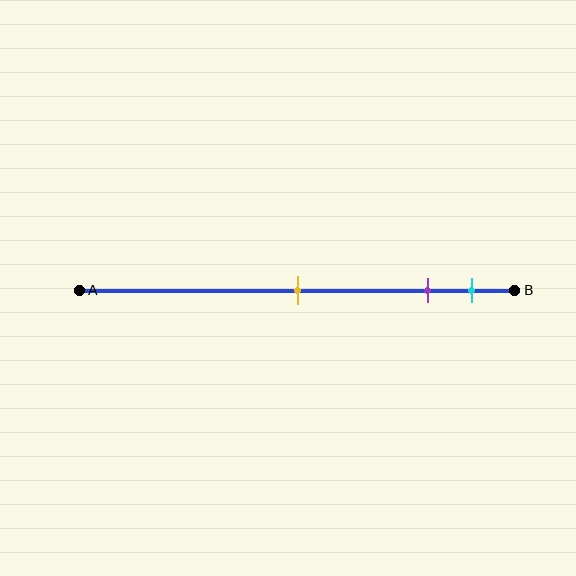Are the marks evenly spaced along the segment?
No, the marks are not evenly spaced.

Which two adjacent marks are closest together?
The purple and cyan marks are the closest adjacent pair.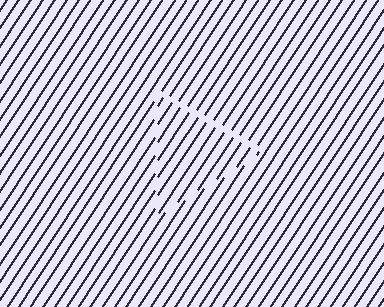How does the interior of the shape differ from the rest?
The interior of the shape contains the same grating, shifted by half a period — the contour is defined by the phase discontinuity where line-ends from the inner and outer gratings abut.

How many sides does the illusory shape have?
3 sides — the line-ends trace a triangle.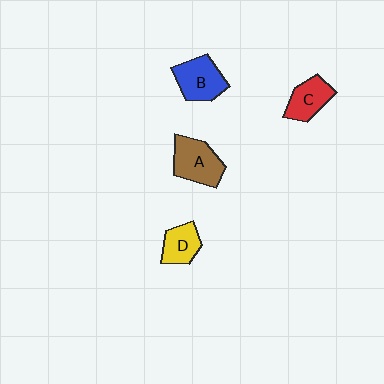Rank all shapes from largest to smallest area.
From largest to smallest: A (brown), B (blue), C (red), D (yellow).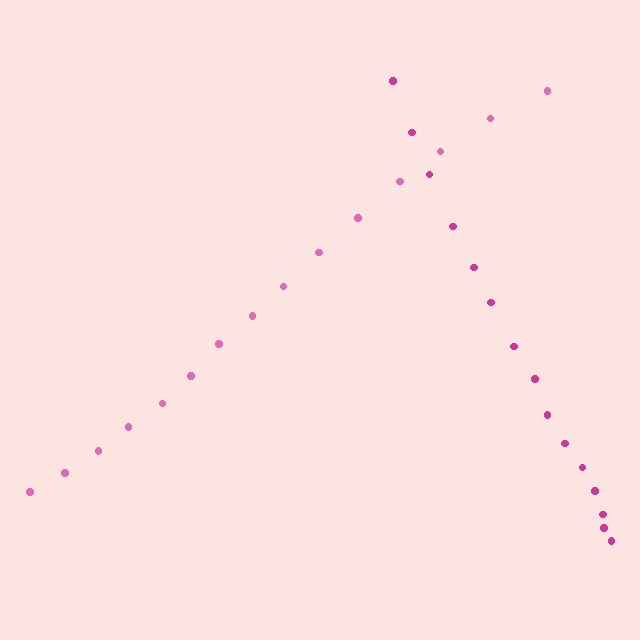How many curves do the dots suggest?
There are 2 distinct paths.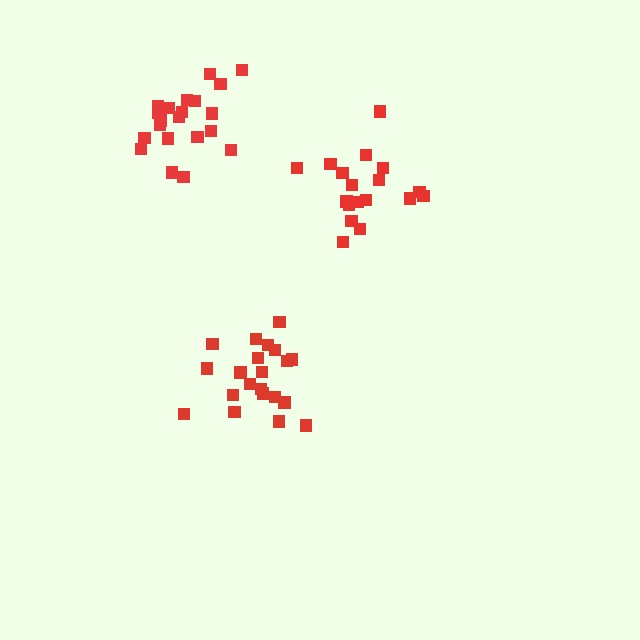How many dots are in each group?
Group 1: 21 dots, Group 2: 18 dots, Group 3: 21 dots (60 total).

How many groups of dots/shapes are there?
There are 3 groups.